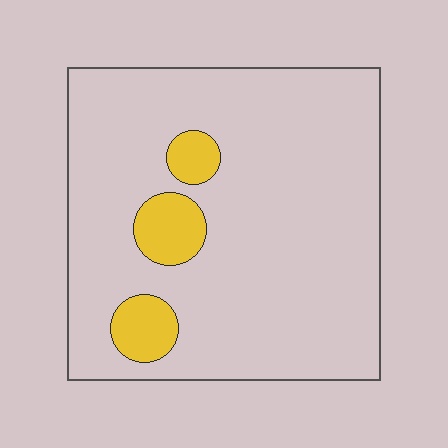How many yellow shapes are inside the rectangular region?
3.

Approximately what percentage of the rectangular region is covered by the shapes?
Approximately 10%.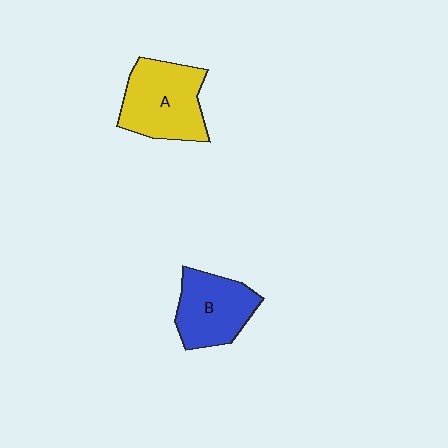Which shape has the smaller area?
Shape B (blue).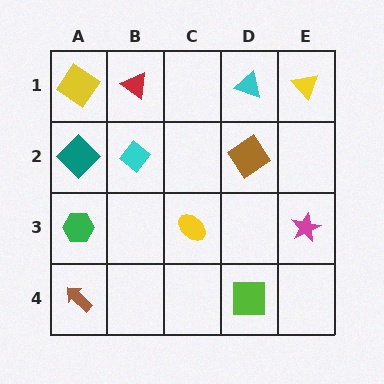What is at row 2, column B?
A cyan diamond.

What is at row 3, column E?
A magenta star.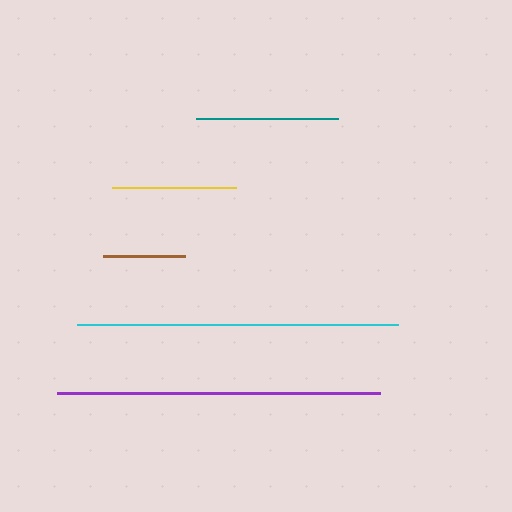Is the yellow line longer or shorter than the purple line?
The purple line is longer than the yellow line.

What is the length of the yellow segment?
The yellow segment is approximately 124 pixels long.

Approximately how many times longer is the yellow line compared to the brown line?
The yellow line is approximately 1.5 times the length of the brown line.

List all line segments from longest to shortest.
From longest to shortest: purple, cyan, teal, yellow, brown.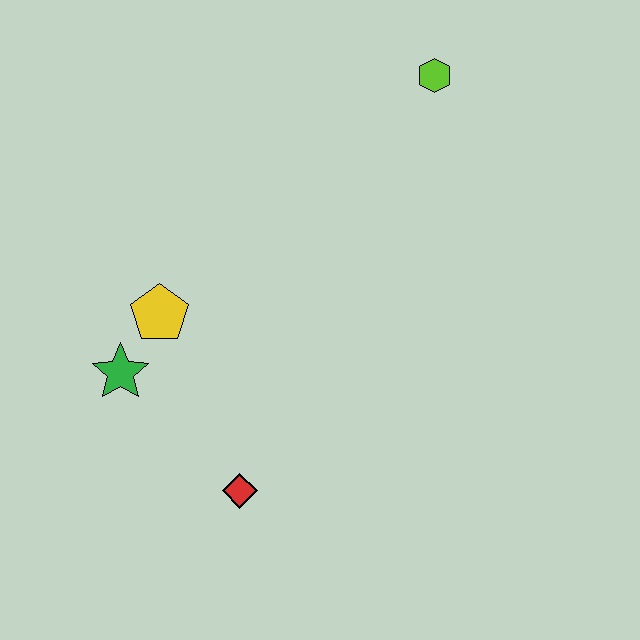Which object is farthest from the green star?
The lime hexagon is farthest from the green star.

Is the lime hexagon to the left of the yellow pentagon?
No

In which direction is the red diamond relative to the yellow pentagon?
The red diamond is below the yellow pentagon.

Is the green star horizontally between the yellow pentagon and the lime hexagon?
No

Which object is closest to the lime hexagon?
The yellow pentagon is closest to the lime hexagon.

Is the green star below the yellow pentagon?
Yes